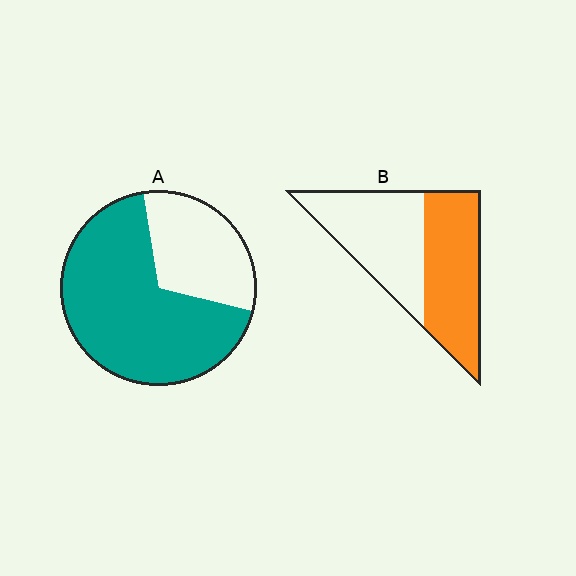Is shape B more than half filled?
Roughly half.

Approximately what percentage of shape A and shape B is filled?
A is approximately 70% and B is approximately 50%.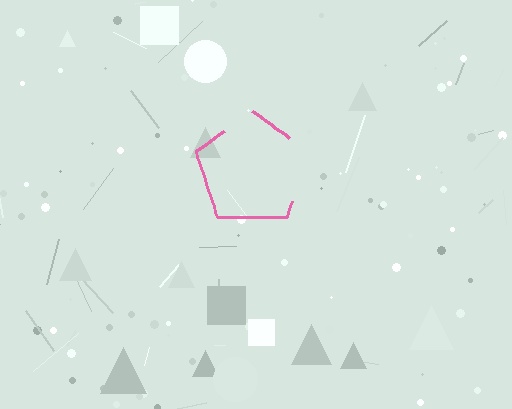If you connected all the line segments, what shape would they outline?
They would outline a pentagon.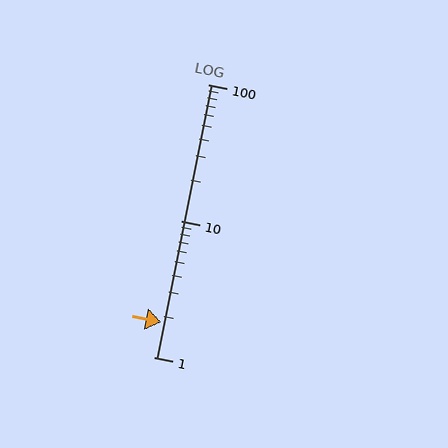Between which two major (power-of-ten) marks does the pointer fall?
The pointer is between 1 and 10.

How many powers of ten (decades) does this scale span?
The scale spans 2 decades, from 1 to 100.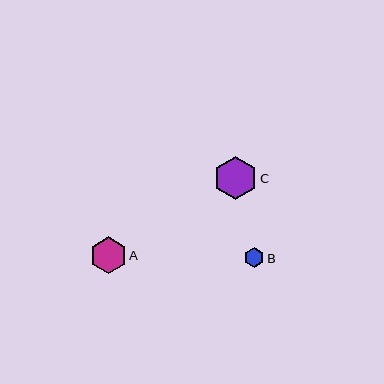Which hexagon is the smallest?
Hexagon B is the smallest with a size of approximately 20 pixels.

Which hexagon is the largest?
Hexagon C is the largest with a size of approximately 43 pixels.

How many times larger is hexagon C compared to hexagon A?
Hexagon C is approximately 1.2 times the size of hexagon A.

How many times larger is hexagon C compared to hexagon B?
Hexagon C is approximately 2.2 times the size of hexagon B.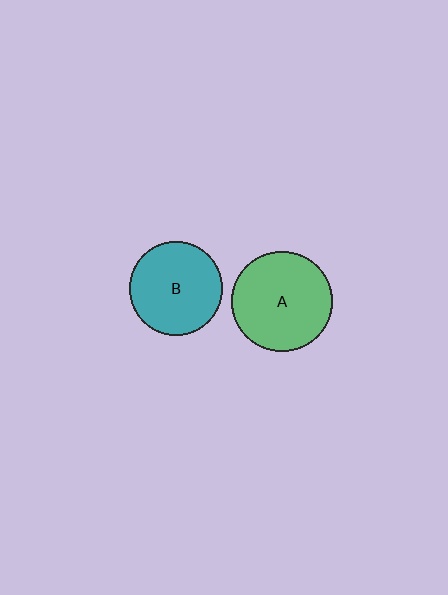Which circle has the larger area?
Circle A (green).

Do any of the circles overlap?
No, none of the circles overlap.